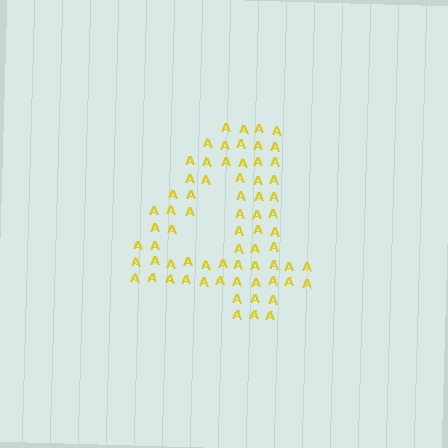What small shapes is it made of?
It is made of small letter A's.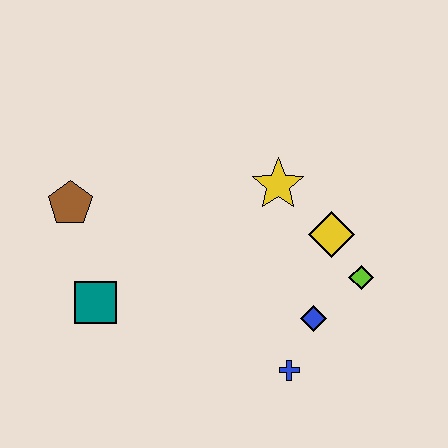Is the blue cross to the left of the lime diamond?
Yes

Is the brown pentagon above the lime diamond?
Yes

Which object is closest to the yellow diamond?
The lime diamond is closest to the yellow diamond.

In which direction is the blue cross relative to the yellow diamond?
The blue cross is below the yellow diamond.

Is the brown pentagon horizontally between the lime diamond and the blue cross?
No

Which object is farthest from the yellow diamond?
The brown pentagon is farthest from the yellow diamond.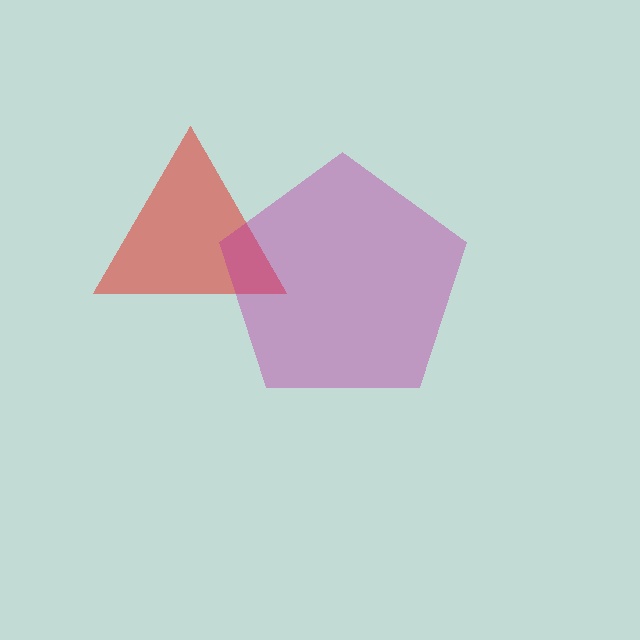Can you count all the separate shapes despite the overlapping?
Yes, there are 2 separate shapes.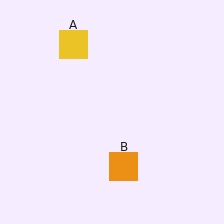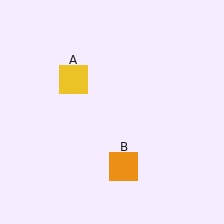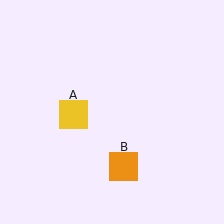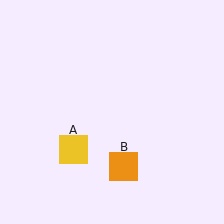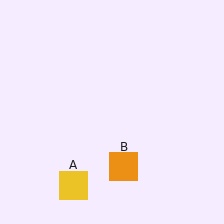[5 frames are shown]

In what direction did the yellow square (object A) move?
The yellow square (object A) moved down.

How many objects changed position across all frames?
1 object changed position: yellow square (object A).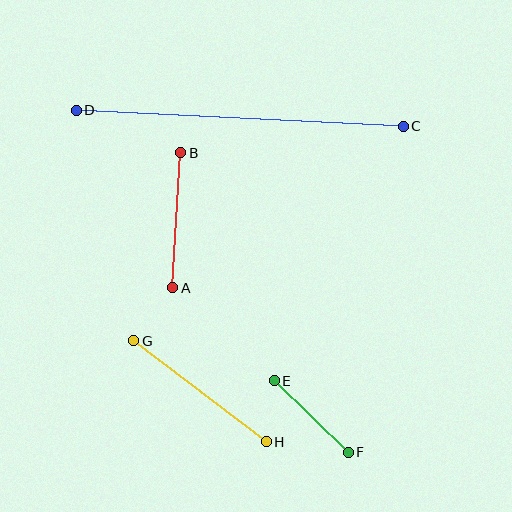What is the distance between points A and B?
The distance is approximately 135 pixels.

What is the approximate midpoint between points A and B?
The midpoint is at approximately (177, 220) pixels.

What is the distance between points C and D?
The distance is approximately 327 pixels.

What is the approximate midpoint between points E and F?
The midpoint is at approximately (311, 416) pixels.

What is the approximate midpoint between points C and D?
The midpoint is at approximately (240, 118) pixels.